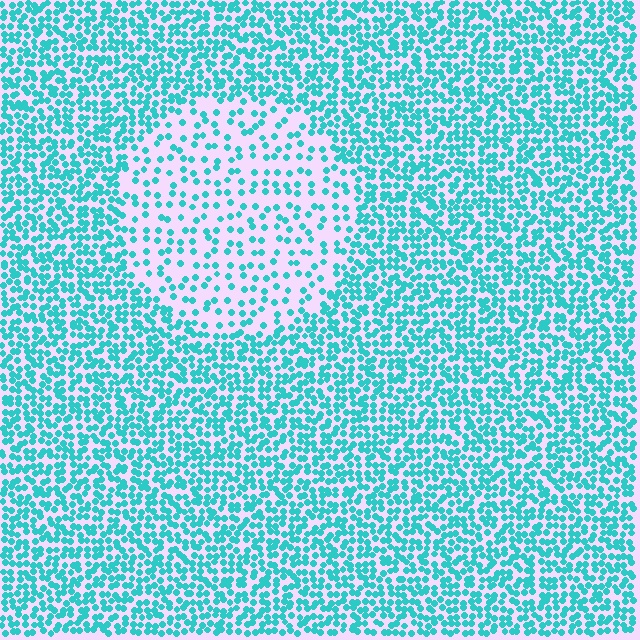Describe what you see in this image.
The image contains small cyan elements arranged at two different densities. A circle-shaped region is visible where the elements are less densely packed than the surrounding area.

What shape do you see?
I see a circle.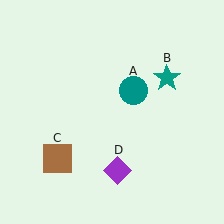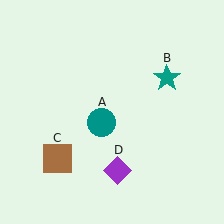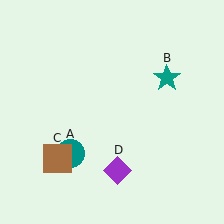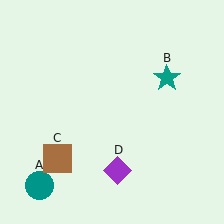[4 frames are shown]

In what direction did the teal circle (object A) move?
The teal circle (object A) moved down and to the left.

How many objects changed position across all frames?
1 object changed position: teal circle (object A).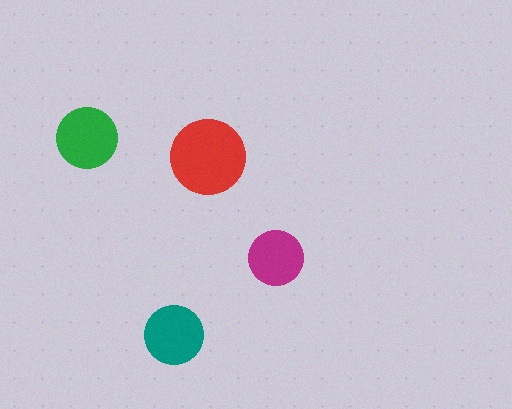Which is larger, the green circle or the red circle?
The red one.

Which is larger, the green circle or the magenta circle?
The green one.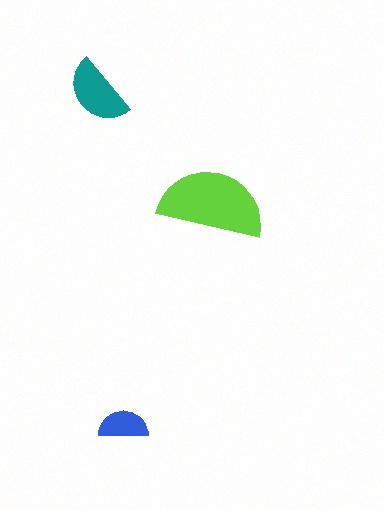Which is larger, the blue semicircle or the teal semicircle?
The teal one.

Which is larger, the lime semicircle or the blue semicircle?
The lime one.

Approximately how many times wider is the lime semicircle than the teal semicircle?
About 1.5 times wider.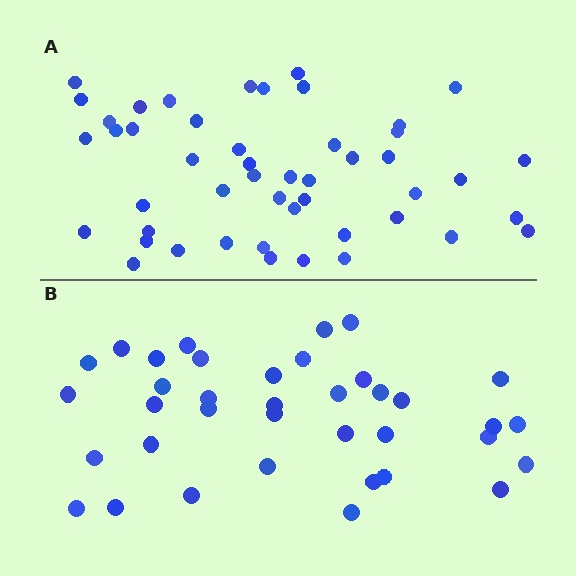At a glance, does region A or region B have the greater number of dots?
Region A (the top region) has more dots.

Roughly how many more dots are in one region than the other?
Region A has roughly 12 or so more dots than region B.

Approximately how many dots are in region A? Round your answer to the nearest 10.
About 50 dots. (The exact count is 48, which rounds to 50.)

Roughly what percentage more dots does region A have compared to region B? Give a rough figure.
About 30% more.